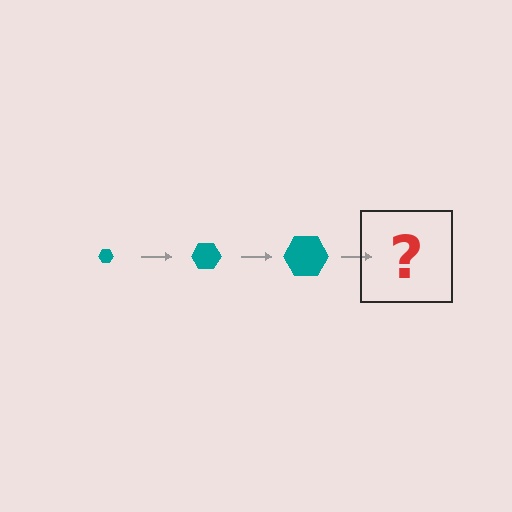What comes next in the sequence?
The next element should be a teal hexagon, larger than the previous one.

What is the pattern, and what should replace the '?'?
The pattern is that the hexagon gets progressively larger each step. The '?' should be a teal hexagon, larger than the previous one.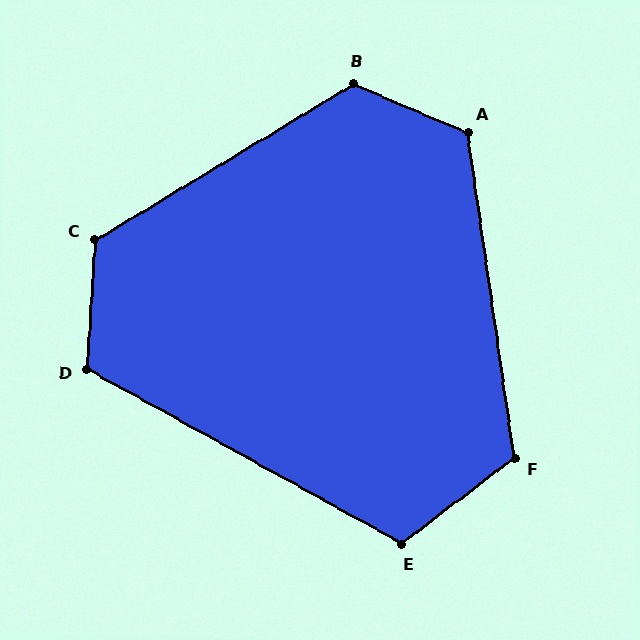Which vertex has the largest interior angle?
B, at approximately 126 degrees.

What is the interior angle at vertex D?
Approximately 115 degrees (obtuse).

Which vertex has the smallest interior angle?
E, at approximately 114 degrees.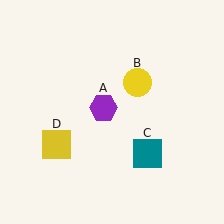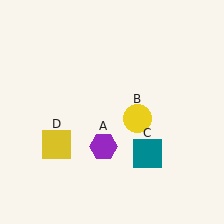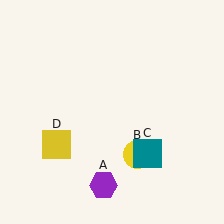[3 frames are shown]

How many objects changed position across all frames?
2 objects changed position: purple hexagon (object A), yellow circle (object B).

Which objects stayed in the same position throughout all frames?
Teal square (object C) and yellow square (object D) remained stationary.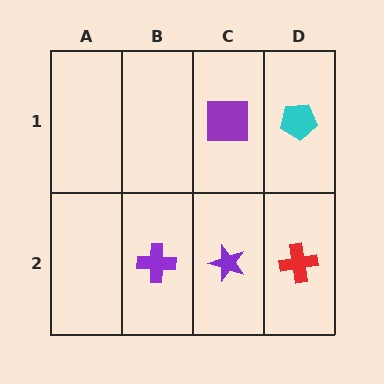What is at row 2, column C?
A purple star.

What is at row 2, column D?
A red cross.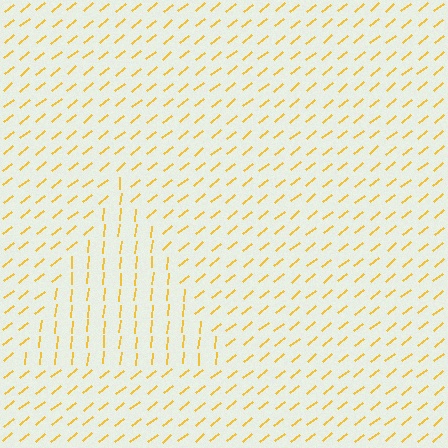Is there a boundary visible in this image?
Yes, there is a texture boundary formed by a change in line orientation.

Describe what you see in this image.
The image is filled with small yellow line segments. A triangle region in the image has lines oriented differently from the surrounding lines, creating a visible texture boundary.